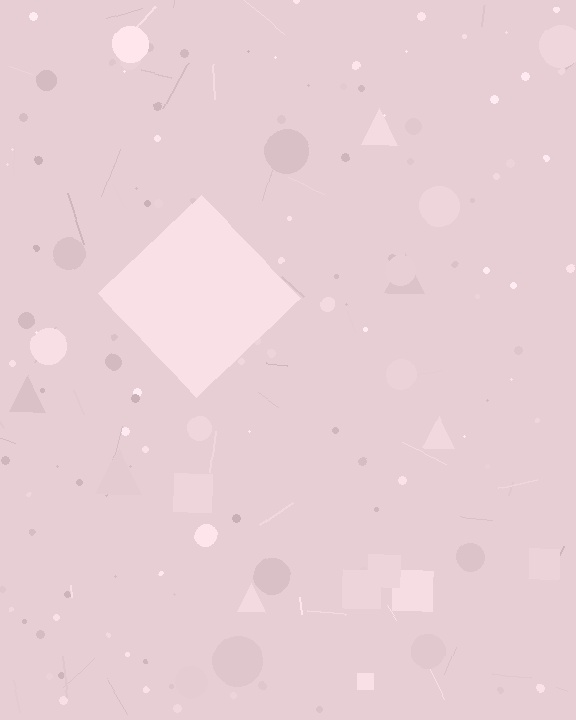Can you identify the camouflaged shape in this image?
The camouflaged shape is a diamond.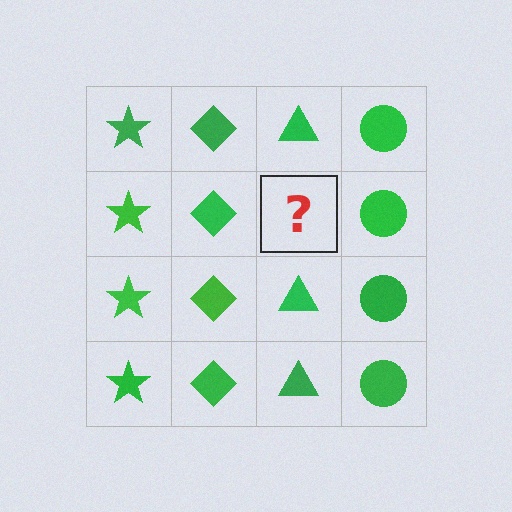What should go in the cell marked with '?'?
The missing cell should contain a green triangle.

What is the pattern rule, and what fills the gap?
The rule is that each column has a consistent shape. The gap should be filled with a green triangle.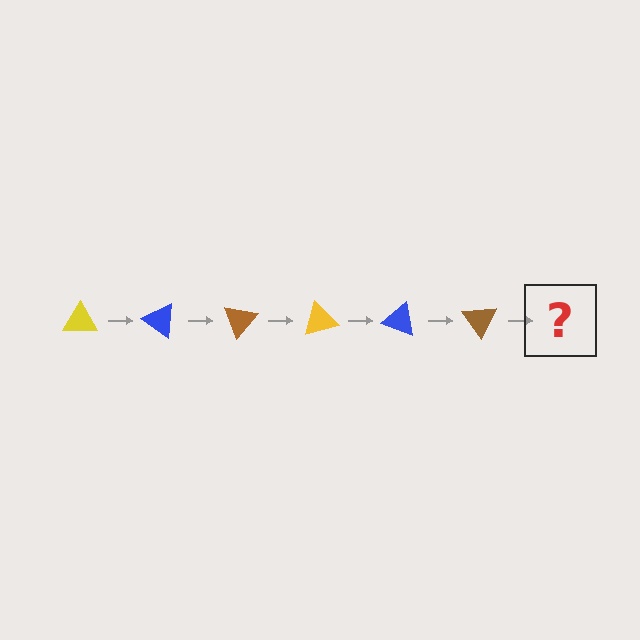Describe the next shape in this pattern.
It should be a yellow triangle, rotated 210 degrees from the start.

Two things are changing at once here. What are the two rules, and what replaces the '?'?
The two rules are that it rotates 35 degrees each step and the color cycles through yellow, blue, and brown. The '?' should be a yellow triangle, rotated 210 degrees from the start.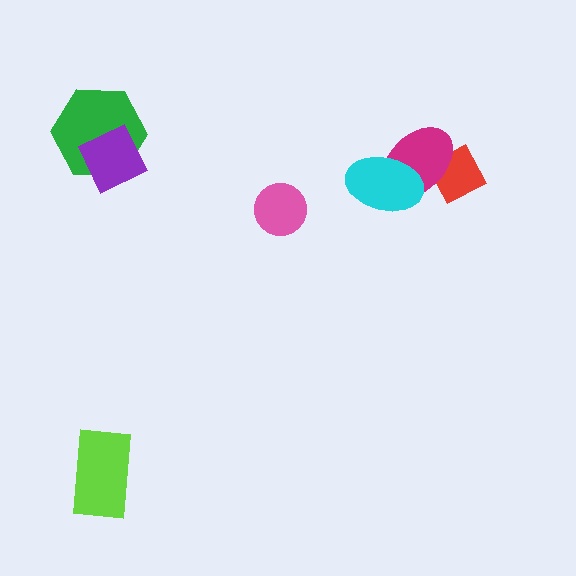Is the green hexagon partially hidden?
Yes, it is partially covered by another shape.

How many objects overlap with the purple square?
1 object overlaps with the purple square.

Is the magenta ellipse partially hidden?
Yes, it is partially covered by another shape.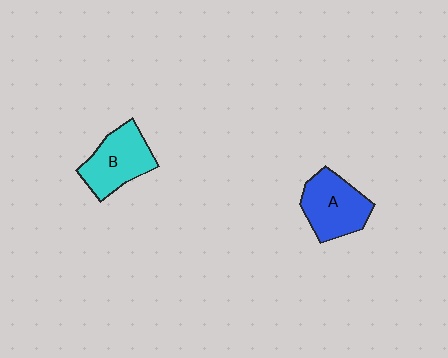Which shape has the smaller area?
Shape B (cyan).